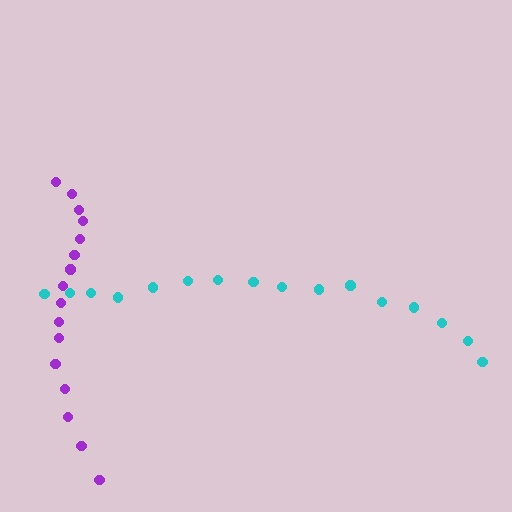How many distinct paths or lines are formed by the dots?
There are 2 distinct paths.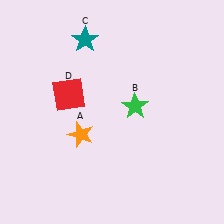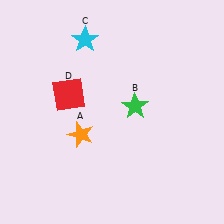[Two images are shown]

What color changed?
The star (C) changed from teal in Image 1 to cyan in Image 2.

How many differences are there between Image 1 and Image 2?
There is 1 difference between the two images.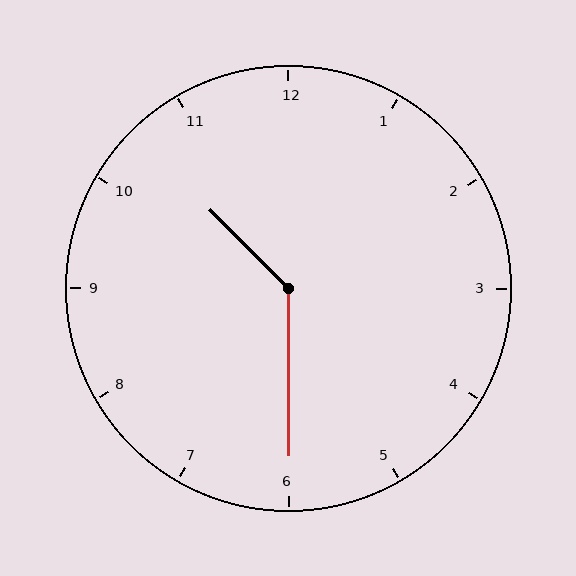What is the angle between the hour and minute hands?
Approximately 135 degrees.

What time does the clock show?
10:30.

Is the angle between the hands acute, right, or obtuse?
It is obtuse.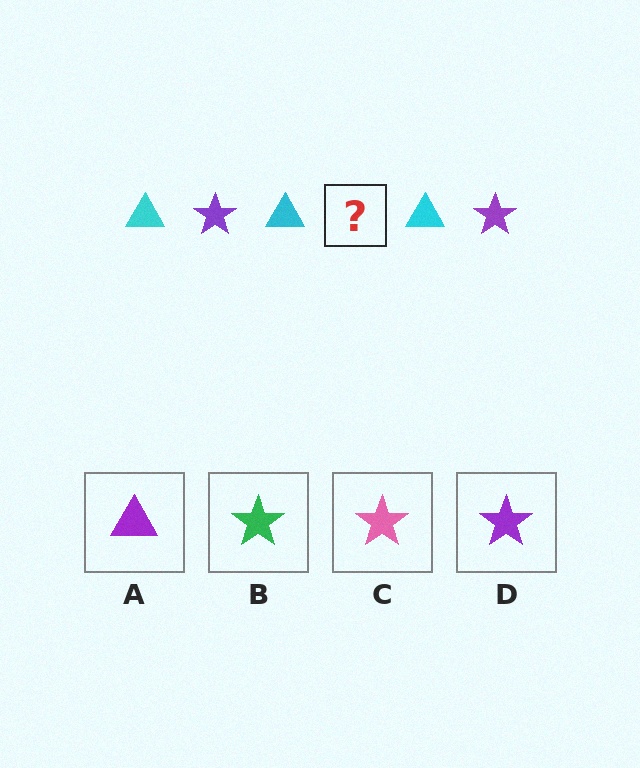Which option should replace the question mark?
Option D.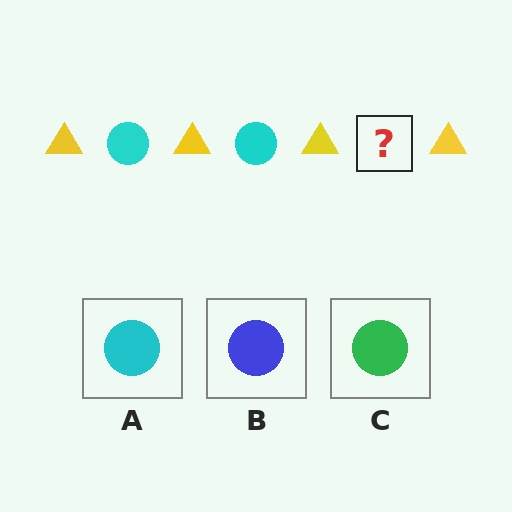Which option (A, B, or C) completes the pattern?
A.